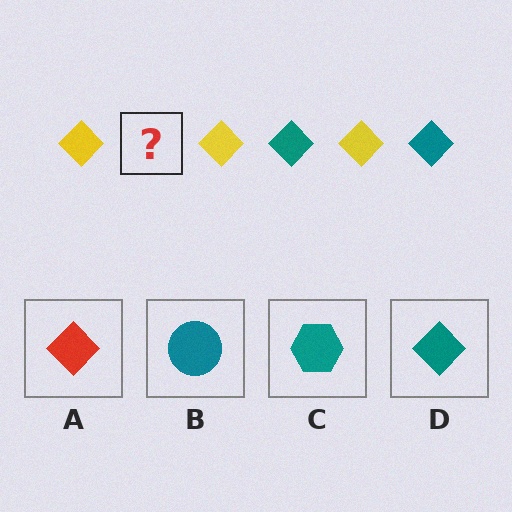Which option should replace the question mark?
Option D.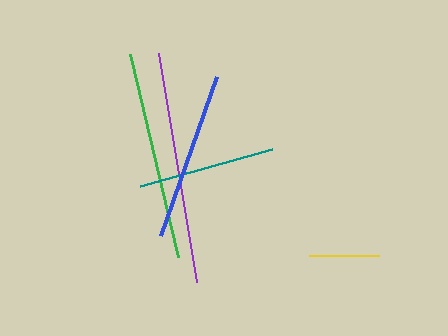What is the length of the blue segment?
The blue segment is approximately 169 pixels long.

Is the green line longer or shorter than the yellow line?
The green line is longer than the yellow line.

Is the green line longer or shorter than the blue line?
The green line is longer than the blue line.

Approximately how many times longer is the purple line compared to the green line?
The purple line is approximately 1.1 times the length of the green line.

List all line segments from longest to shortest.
From longest to shortest: purple, green, blue, teal, yellow.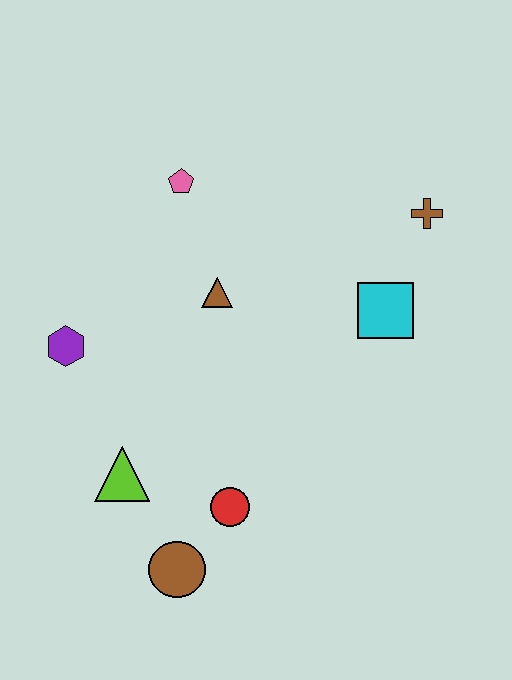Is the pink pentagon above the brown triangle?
Yes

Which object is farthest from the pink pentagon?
The brown circle is farthest from the pink pentagon.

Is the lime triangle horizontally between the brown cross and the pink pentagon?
No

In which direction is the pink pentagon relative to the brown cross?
The pink pentagon is to the left of the brown cross.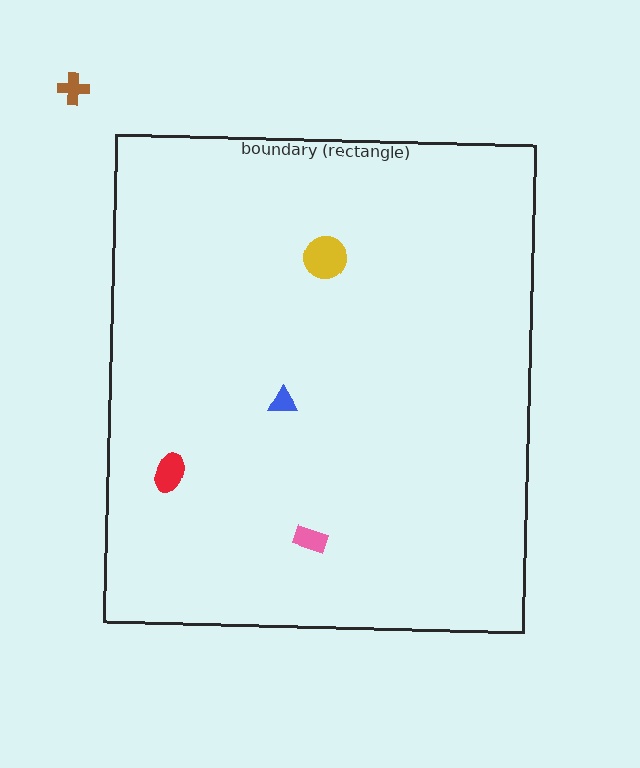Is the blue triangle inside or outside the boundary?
Inside.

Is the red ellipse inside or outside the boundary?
Inside.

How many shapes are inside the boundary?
4 inside, 1 outside.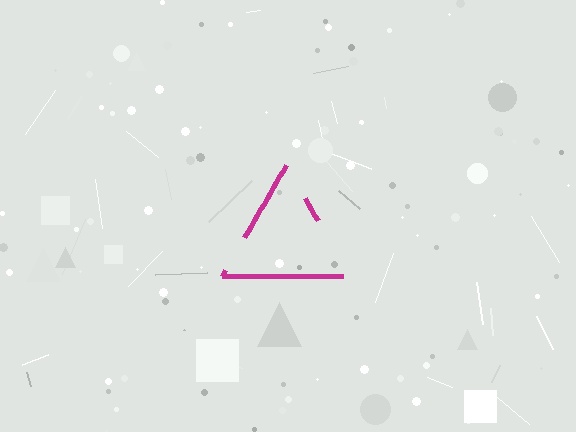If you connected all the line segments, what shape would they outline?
They would outline a triangle.